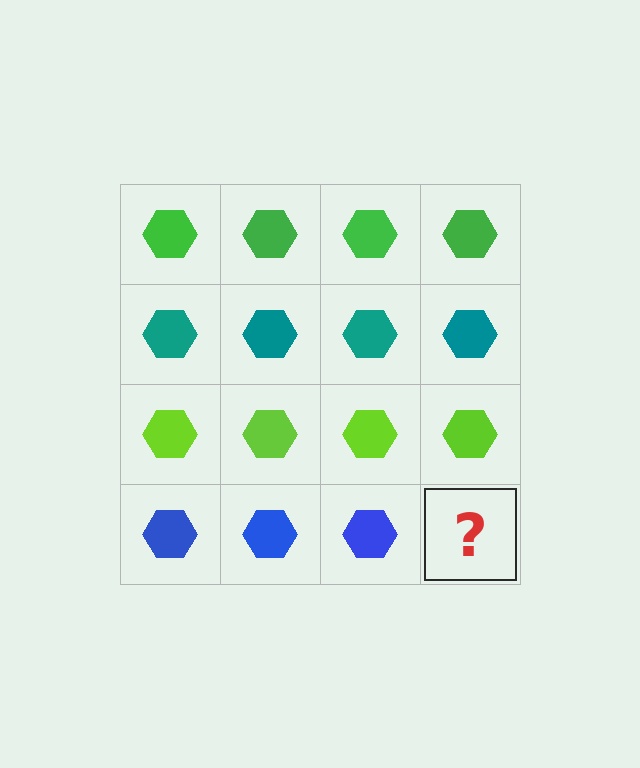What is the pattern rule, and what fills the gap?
The rule is that each row has a consistent color. The gap should be filled with a blue hexagon.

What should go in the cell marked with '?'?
The missing cell should contain a blue hexagon.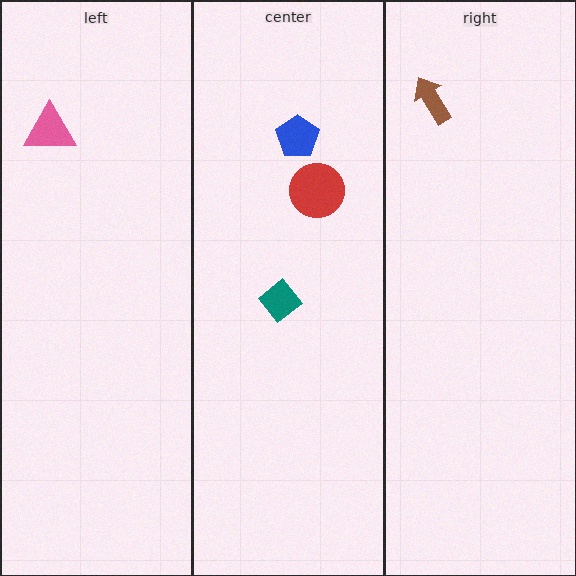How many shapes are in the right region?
1.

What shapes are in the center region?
The red circle, the teal diamond, the blue pentagon.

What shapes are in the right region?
The brown arrow.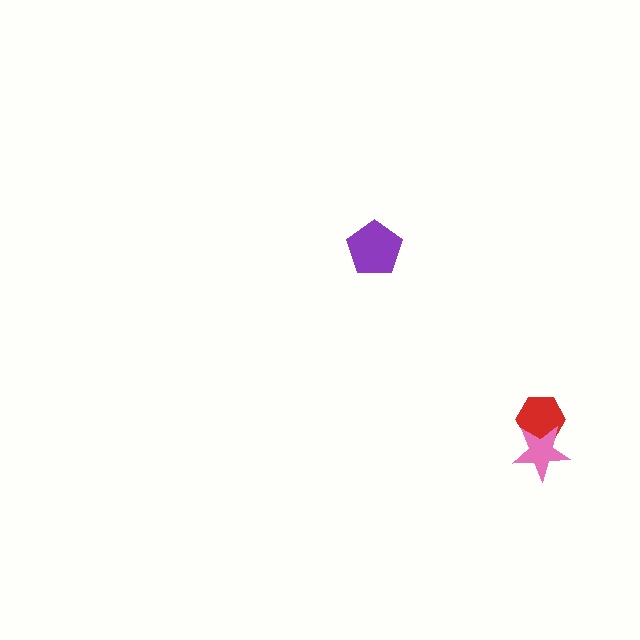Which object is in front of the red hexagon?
The pink star is in front of the red hexagon.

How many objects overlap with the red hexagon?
1 object overlaps with the red hexagon.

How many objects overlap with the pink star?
1 object overlaps with the pink star.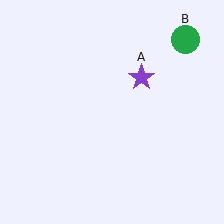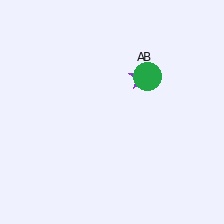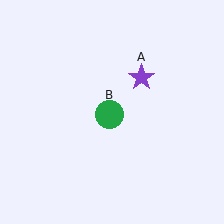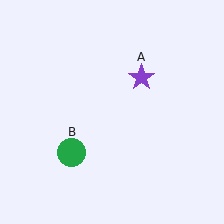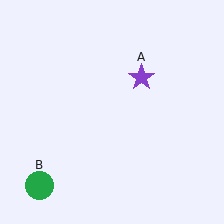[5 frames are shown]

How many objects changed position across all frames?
1 object changed position: green circle (object B).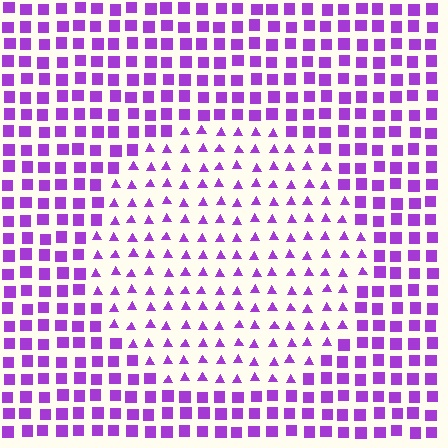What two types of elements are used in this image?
The image uses triangles inside the circle region and squares outside it.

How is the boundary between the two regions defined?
The boundary is defined by a change in element shape: triangles inside vs. squares outside. All elements share the same color and spacing.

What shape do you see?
I see a circle.